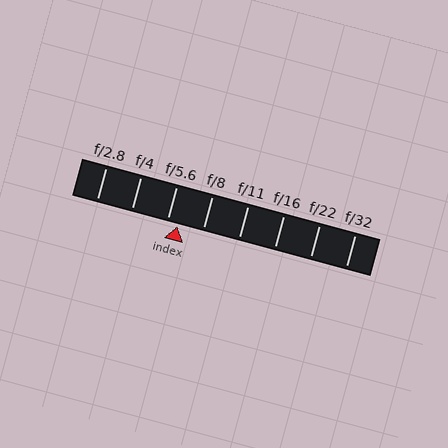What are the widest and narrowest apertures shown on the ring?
The widest aperture shown is f/2.8 and the narrowest is f/32.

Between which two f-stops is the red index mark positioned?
The index mark is between f/5.6 and f/8.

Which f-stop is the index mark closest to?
The index mark is closest to f/5.6.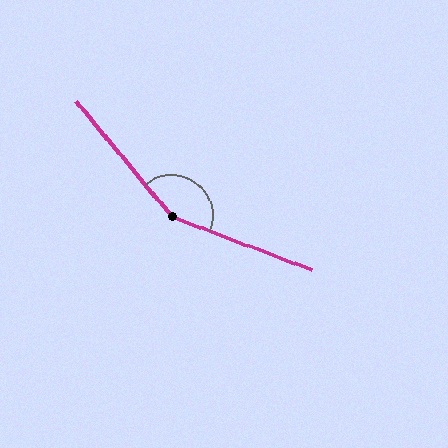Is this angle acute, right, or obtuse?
It is obtuse.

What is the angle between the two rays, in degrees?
Approximately 150 degrees.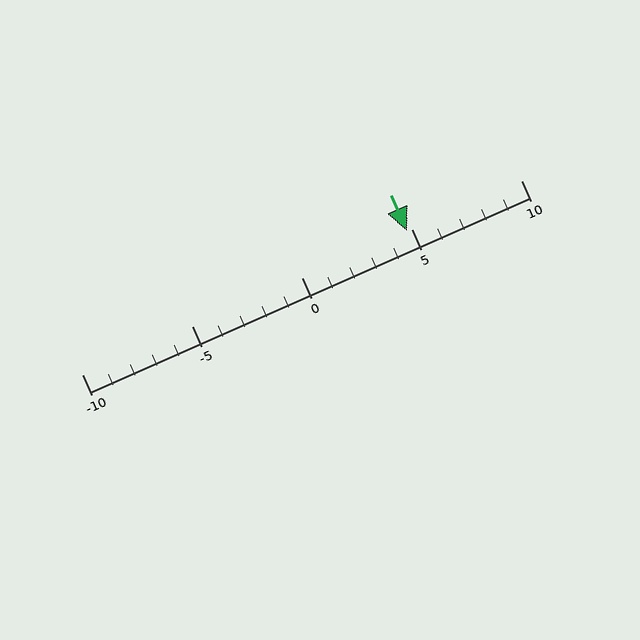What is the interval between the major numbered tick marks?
The major tick marks are spaced 5 units apart.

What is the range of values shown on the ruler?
The ruler shows values from -10 to 10.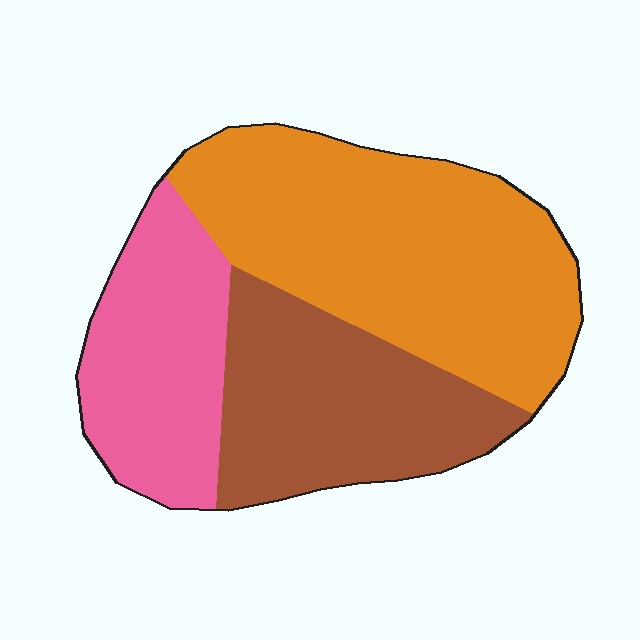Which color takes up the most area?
Orange, at roughly 45%.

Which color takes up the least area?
Pink, at roughly 25%.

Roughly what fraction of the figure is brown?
Brown covers 29% of the figure.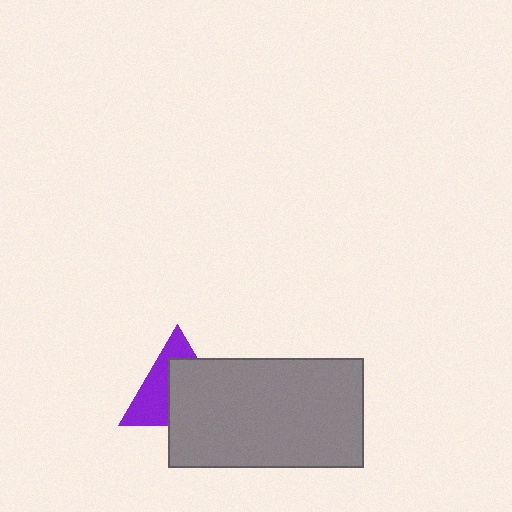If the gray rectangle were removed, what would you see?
You would see the complete purple triangle.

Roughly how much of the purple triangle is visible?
A small part of it is visible (roughly 44%).